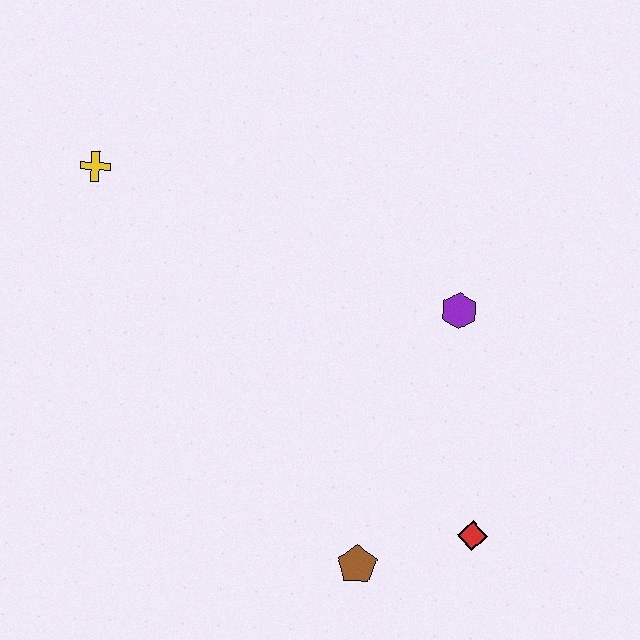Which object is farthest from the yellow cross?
The red diamond is farthest from the yellow cross.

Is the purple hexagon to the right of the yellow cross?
Yes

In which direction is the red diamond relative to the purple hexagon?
The red diamond is below the purple hexagon.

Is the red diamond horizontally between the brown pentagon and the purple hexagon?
No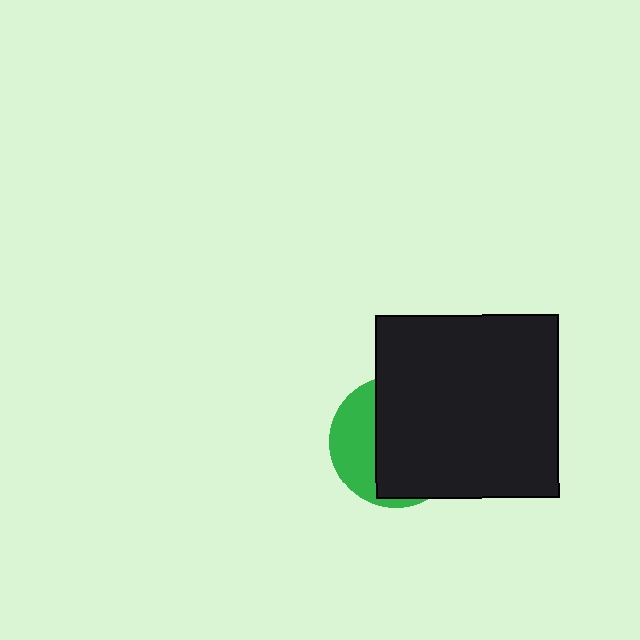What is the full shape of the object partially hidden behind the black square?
The partially hidden object is a green circle.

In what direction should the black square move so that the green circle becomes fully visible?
The black square should move right. That is the shortest direction to clear the overlap and leave the green circle fully visible.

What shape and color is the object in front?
The object in front is a black square.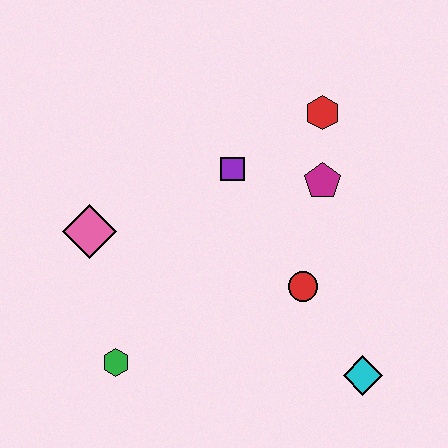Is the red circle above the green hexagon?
Yes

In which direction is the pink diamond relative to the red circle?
The pink diamond is to the left of the red circle.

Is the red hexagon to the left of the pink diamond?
No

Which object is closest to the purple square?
The magenta pentagon is closest to the purple square.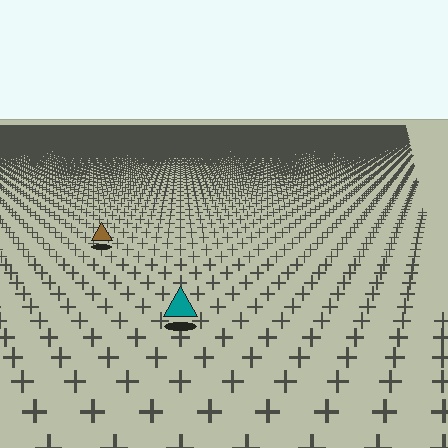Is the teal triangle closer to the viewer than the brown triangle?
Yes. The teal triangle is closer — you can tell from the texture gradient: the ground texture is coarser near it.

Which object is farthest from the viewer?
The brown triangle is farthest from the viewer. It appears smaller and the ground texture around it is denser.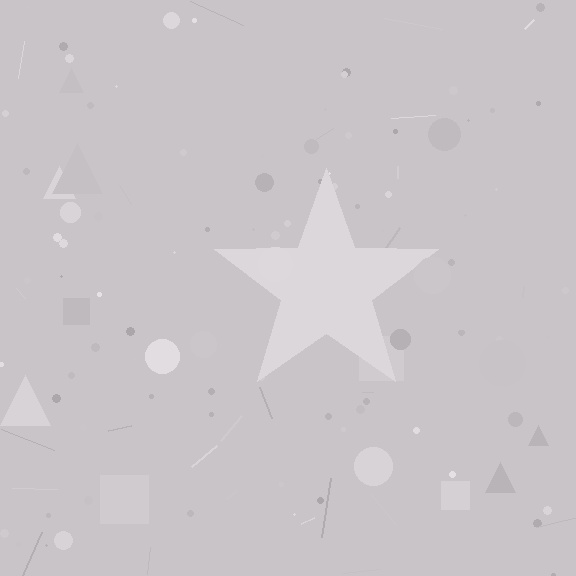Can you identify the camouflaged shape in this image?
The camouflaged shape is a star.